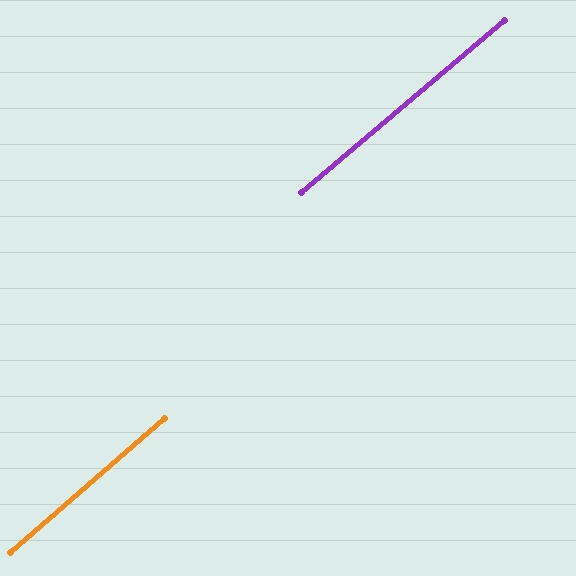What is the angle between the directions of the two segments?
Approximately 1 degree.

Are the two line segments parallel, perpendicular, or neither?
Parallel — their directions differ by only 0.8°.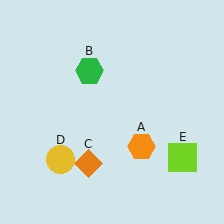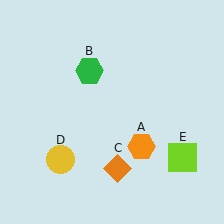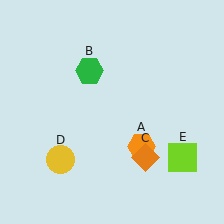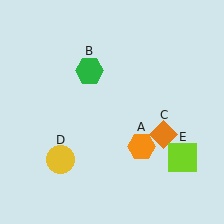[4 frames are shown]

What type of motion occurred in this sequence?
The orange diamond (object C) rotated counterclockwise around the center of the scene.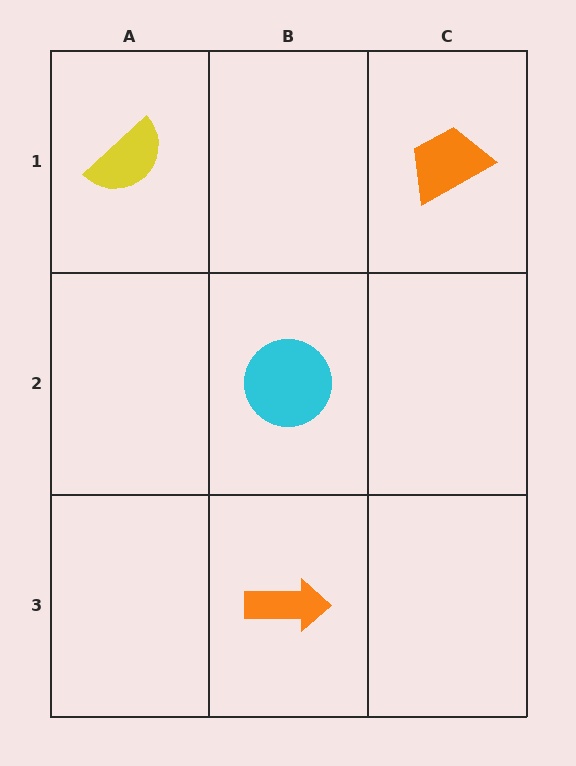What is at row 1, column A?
A yellow semicircle.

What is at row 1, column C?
An orange trapezoid.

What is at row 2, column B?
A cyan circle.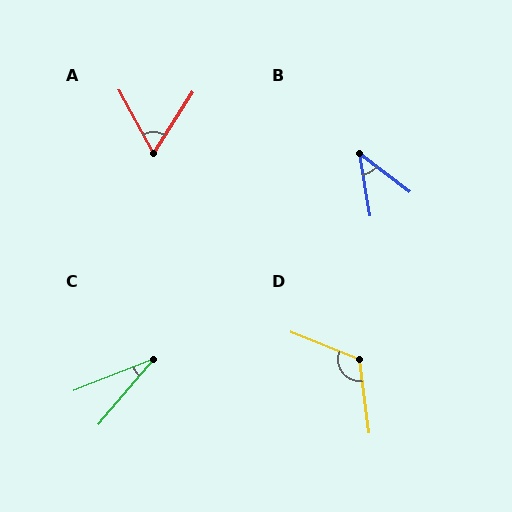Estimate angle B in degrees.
Approximately 43 degrees.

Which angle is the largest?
D, at approximately 119 degrees.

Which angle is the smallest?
C, at approximately 28 degrees.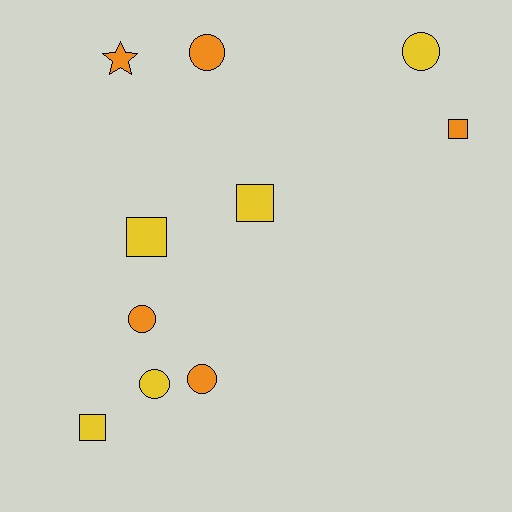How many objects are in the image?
There are 10 objects.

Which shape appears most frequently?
Circle, with 5 objects.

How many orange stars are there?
There is 1 orange star.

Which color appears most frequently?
Orange, with 5 objects.